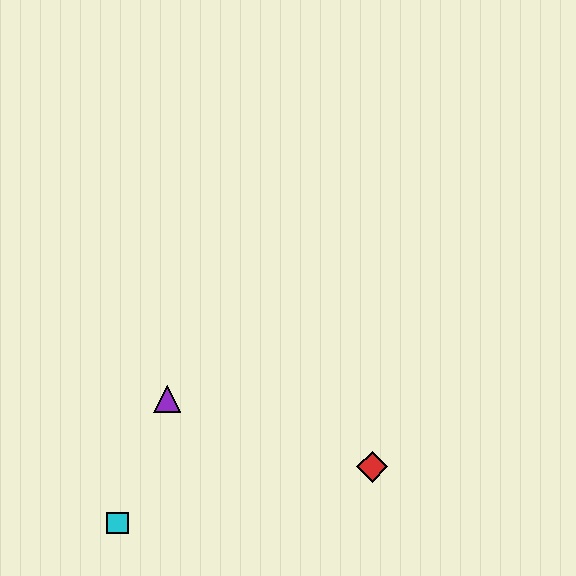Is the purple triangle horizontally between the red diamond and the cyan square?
Yes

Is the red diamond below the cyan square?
No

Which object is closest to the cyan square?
The purple triangle is closest to the cyan square.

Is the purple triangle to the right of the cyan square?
Yes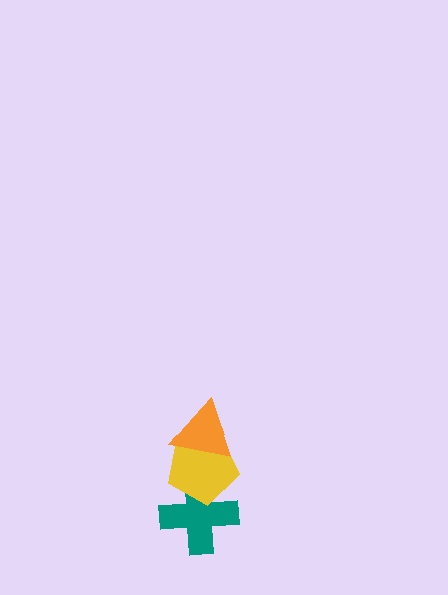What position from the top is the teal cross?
The teal cross is 3rd from the top.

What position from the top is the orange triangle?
The orange triangle is 1st from the top.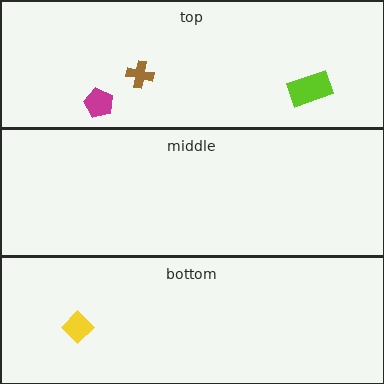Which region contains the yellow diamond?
The bottom region.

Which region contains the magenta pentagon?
The top region.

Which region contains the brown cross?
The top region.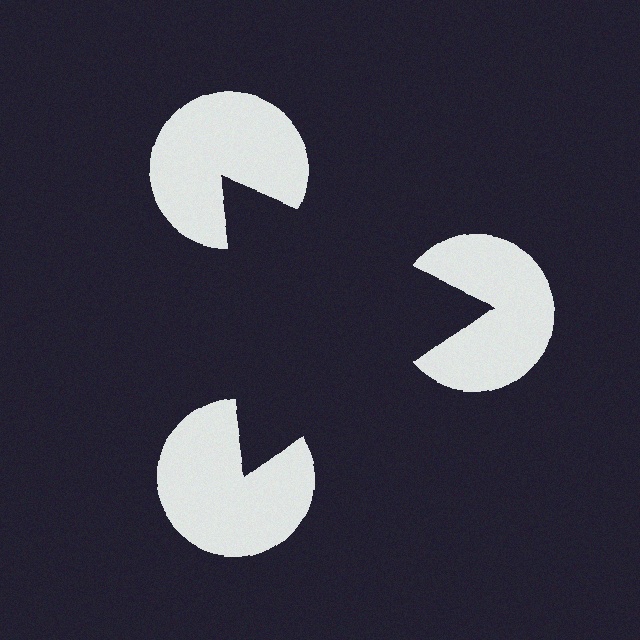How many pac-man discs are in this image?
There are 3 — one at each vertex of the illusory triangle.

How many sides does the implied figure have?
3 sides.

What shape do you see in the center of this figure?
An illusory triangle — its edges are inferred from the aligned wedge cuts in the pac-man discs, not physically drawn.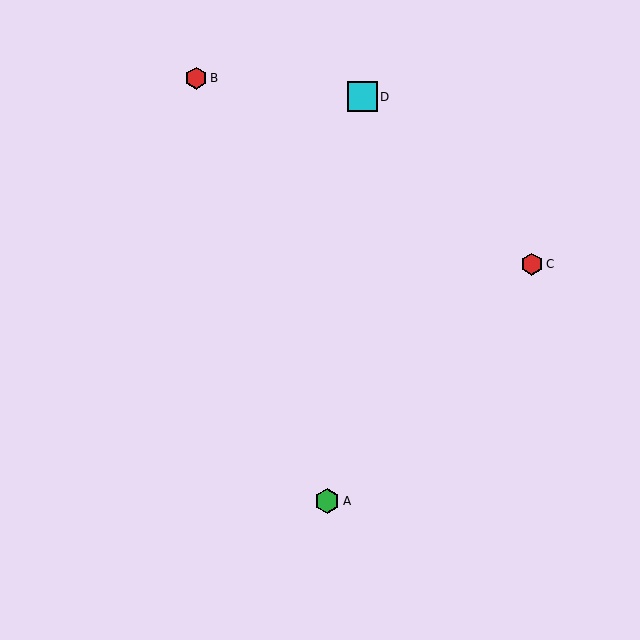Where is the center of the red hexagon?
The center of the red hexagon is at (196, 78).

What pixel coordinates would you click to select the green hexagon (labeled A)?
Click at (327, 501) to select the green hexagon A.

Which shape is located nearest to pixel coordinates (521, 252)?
The red hexagon (labeled C) at (532, 264) is nearest to that location.